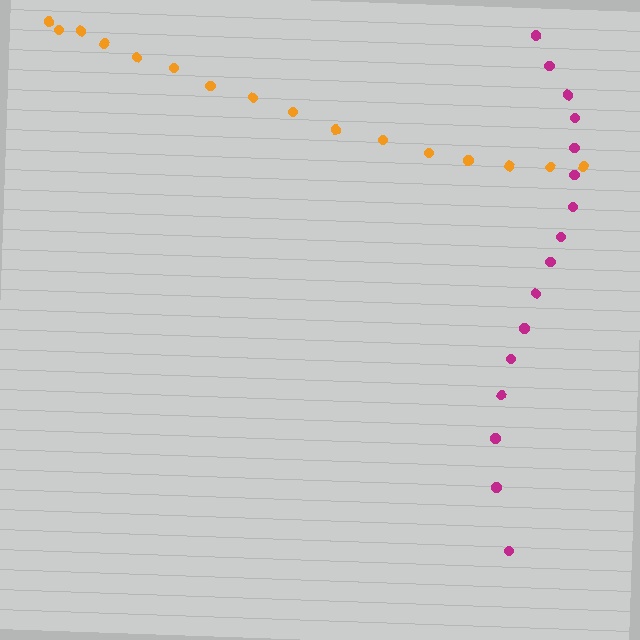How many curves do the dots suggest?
There are 2 distinct paths.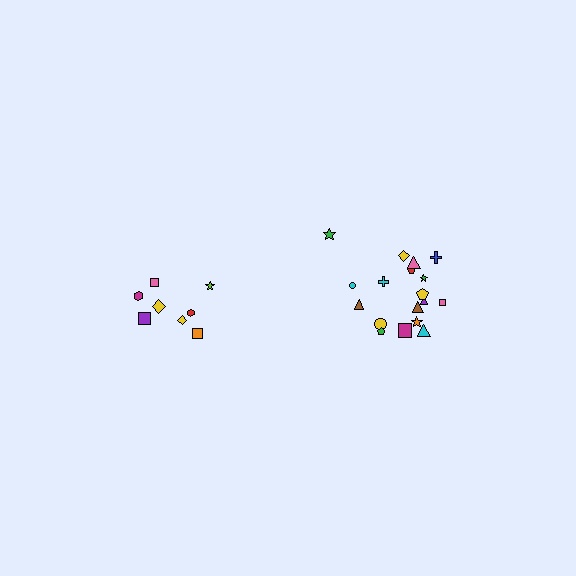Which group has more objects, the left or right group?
The right group.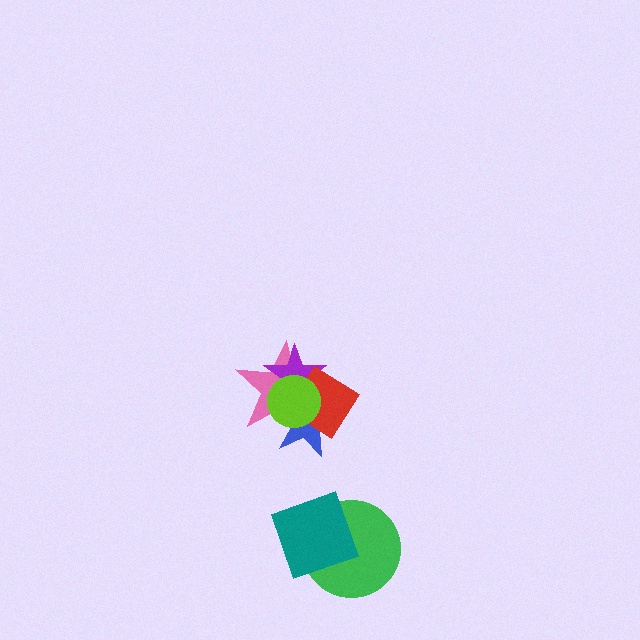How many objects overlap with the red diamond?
4 objects overlap with the red diamond.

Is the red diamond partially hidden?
Yes, it is partially covered by another shape.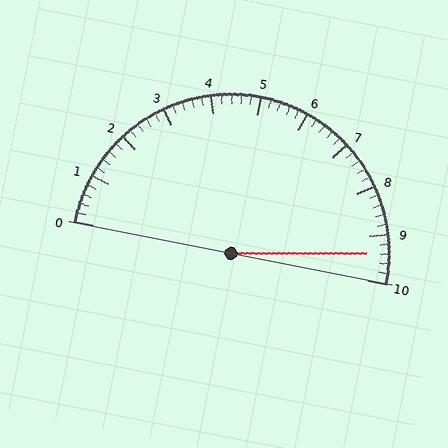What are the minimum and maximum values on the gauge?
The gauge ranges from 0 to 10.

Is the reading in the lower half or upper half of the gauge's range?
The reading is in the upper half of the range (0 to 10).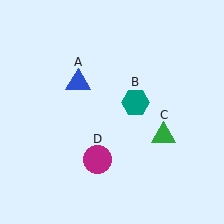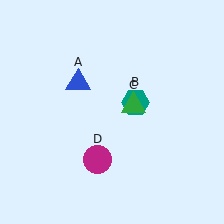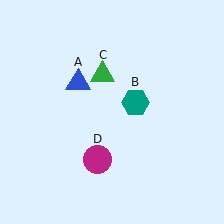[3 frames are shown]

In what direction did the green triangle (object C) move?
The green triangle (object C) moved up and to the left.